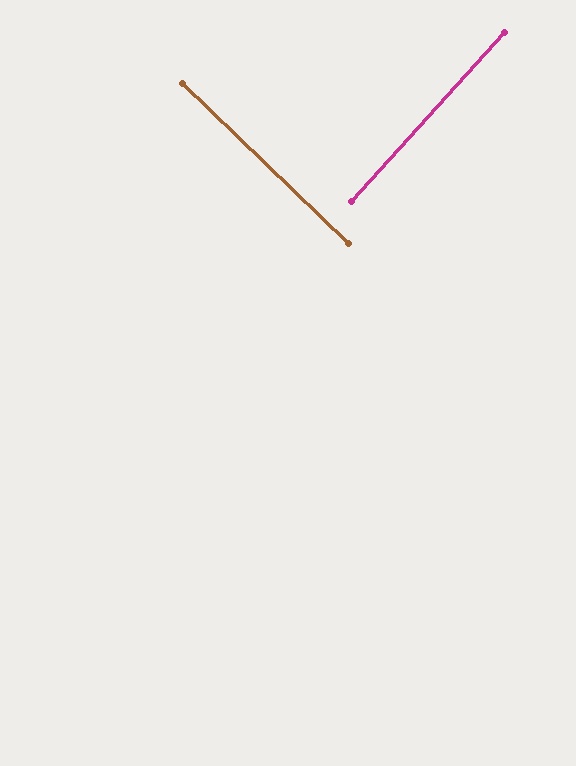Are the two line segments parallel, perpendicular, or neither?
Perpendicular — they meet at approximately 88°.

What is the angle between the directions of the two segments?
Approximately 88 degrees.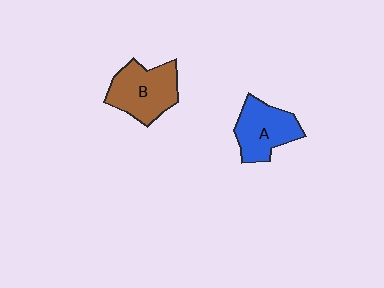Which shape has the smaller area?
Shape A (blue).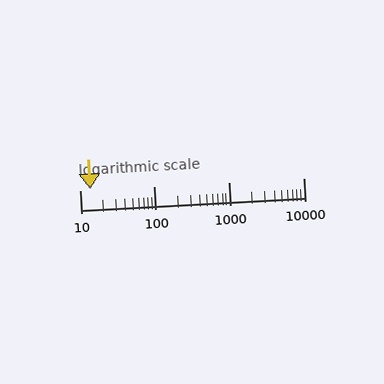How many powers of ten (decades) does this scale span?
The scale spans 3 decades, from 10 to 10000.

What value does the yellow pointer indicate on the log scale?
The pointer indicates approximately 14.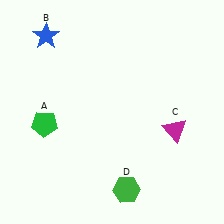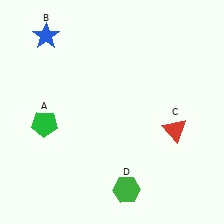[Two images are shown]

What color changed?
The triangle (C) changed from magenta in Image 1 to red in Image 2.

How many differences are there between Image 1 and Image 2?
There is 1 difference between the two images.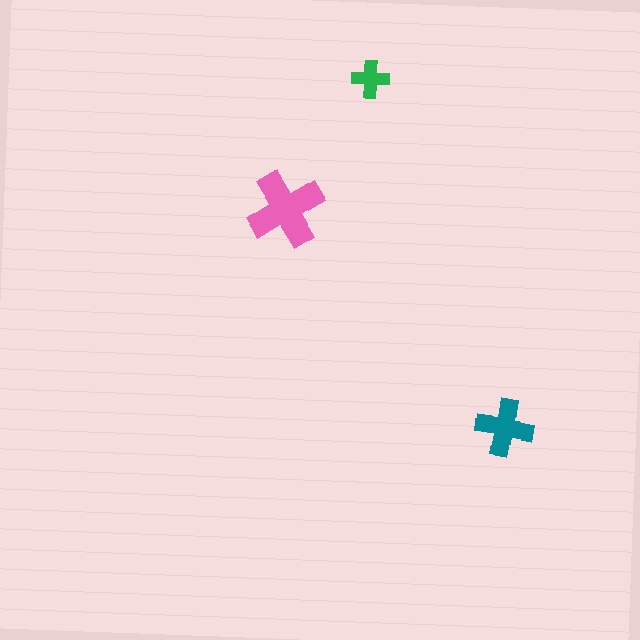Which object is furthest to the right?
The teal cross is rightmost.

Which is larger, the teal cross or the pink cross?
The pink one.